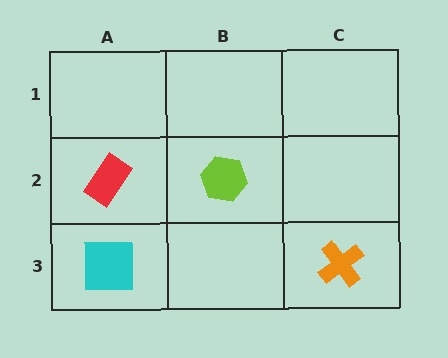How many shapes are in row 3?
2 shapes.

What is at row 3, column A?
A cyan square.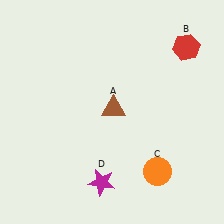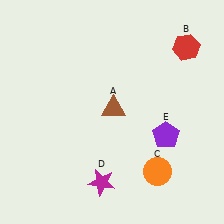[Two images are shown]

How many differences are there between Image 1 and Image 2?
There is 1 difference between the two images.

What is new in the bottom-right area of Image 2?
A purple pentagon (E) was added in the bottom-right area of Image 2.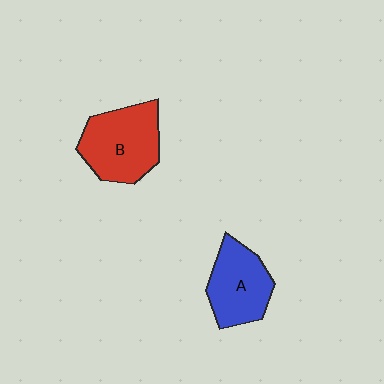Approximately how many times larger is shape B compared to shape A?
Approximately 1.2 times.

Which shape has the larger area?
Shape B (red).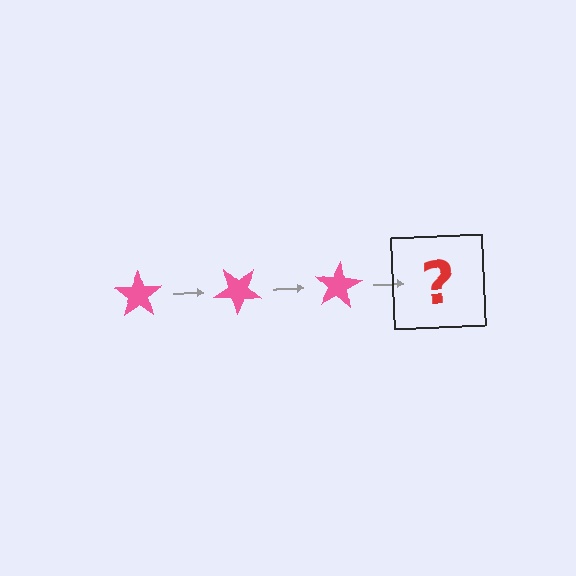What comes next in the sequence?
The next element should be a pink star rotated 120 degrees.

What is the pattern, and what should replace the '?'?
The pattern is that the star rotates 40 degrees each step. The '?' should be a pink star rotated 120 degrees.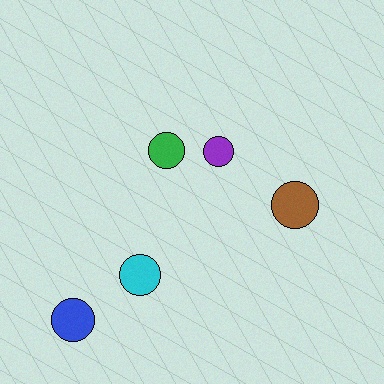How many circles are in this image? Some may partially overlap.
There are 5 circles.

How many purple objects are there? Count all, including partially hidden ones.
There is 1 purple object.